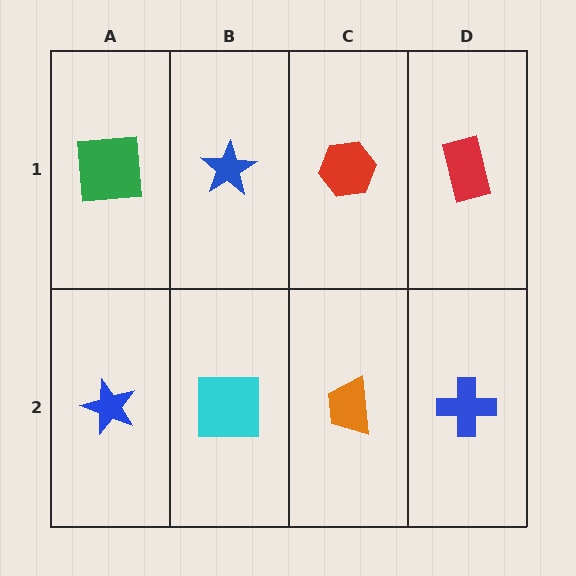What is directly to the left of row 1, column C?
A blue star.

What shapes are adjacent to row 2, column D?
A red rectangle (row 1, column D), an orange trapezoid (row 2, column C).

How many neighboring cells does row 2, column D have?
2.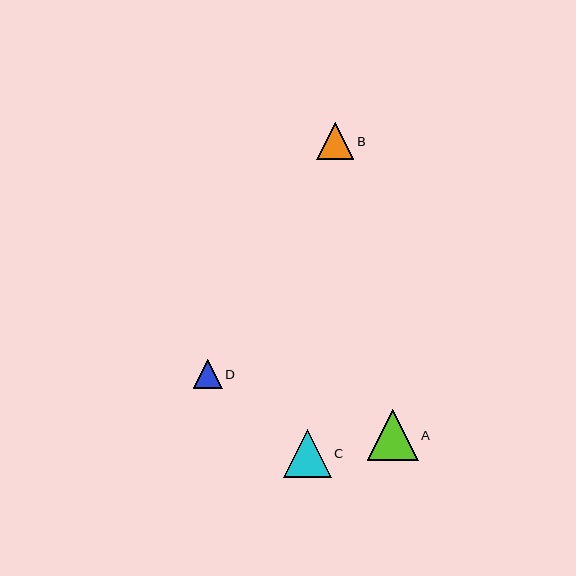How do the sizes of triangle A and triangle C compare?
Triangle A and triangle C are approximately the same size.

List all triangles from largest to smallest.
From largest to smallest: A, C, B, D.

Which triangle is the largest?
Triangle A is the largest with a size of approximately 51 pixels.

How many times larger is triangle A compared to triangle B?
Triangle A is approximately 1.4 times the size of triangle B.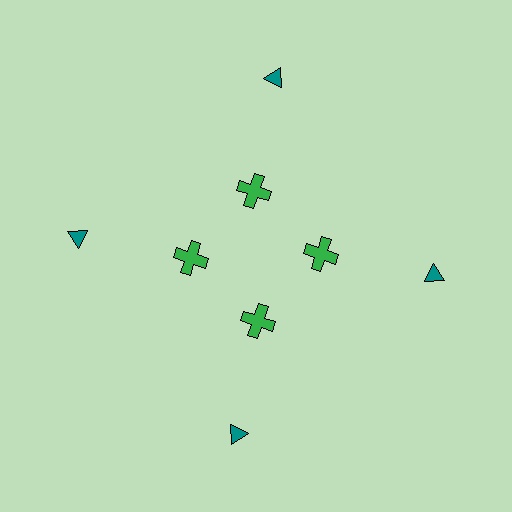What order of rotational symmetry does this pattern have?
This pattern has 4-fold rotational symmetry.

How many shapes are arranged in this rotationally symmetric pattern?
There are 8 shapes, arranged in 4 groups of 2.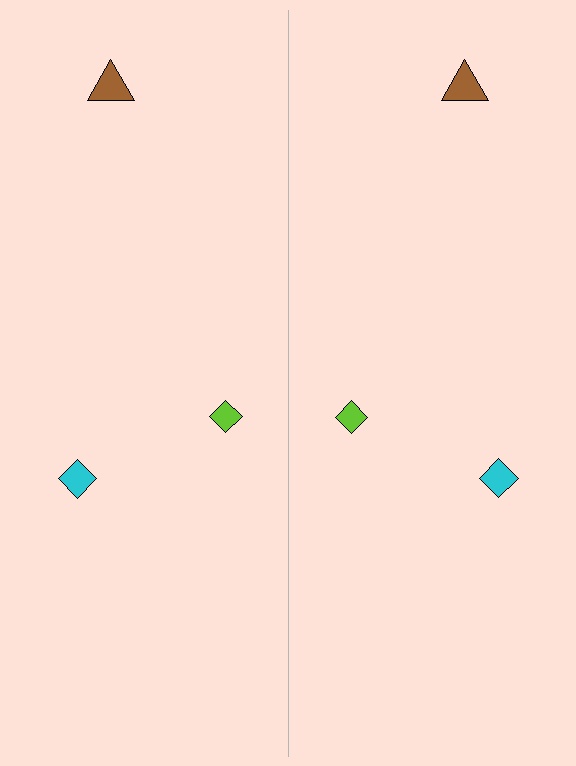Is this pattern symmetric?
Yes, this pattern has bilateral (reflection) symmetry.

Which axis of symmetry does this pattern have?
The pattern has a vertical axis of symmetry running through the center of the image.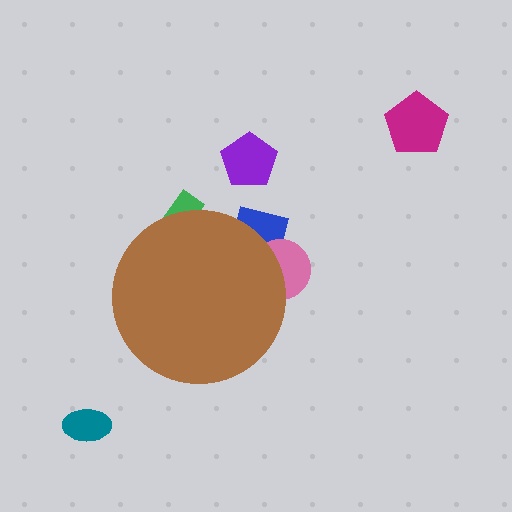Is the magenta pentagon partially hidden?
No, the magenta pentagon is fully visible.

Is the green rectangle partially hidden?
Yes, the green rectangle is partially hidden behind the brown circle.